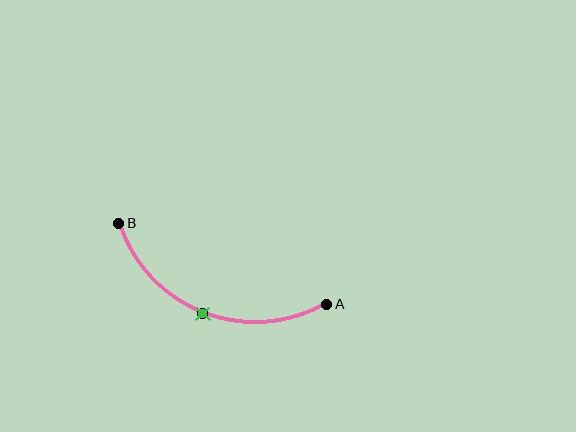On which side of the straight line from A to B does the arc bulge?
The arc bulges below the straight line connecting A and B.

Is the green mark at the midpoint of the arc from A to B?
Yes. The green mark lies on the arc at equal arc-length from both A and B — it is the arc midpoint.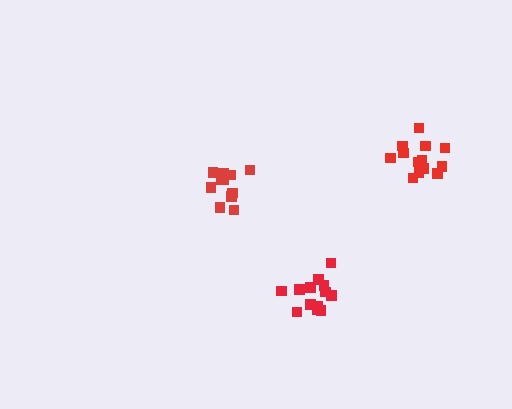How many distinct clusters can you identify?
There are 3 distinct clusters.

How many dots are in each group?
Group 1: 13 dots, Group 2: 13 dots, Group 3: 11 dots (37 total).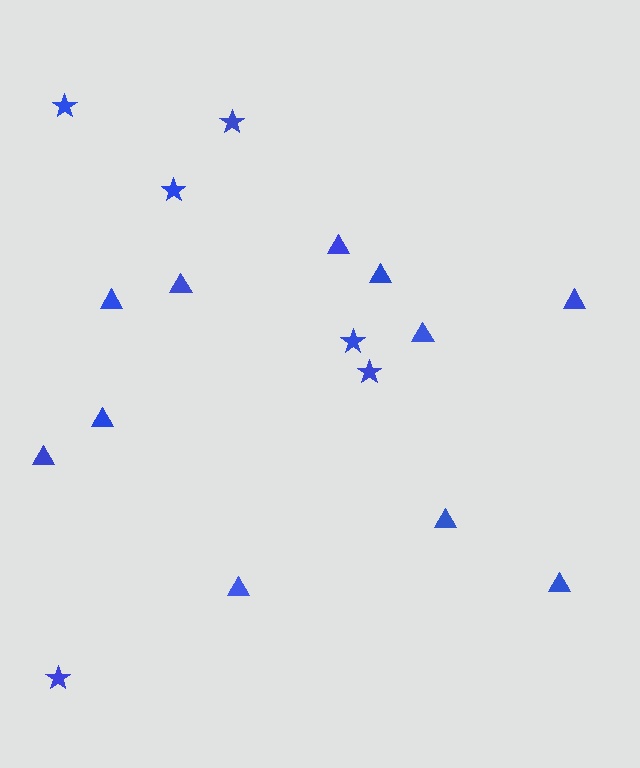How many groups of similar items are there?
There are 2 groups: one group of triangles (11) and one group of stars (6).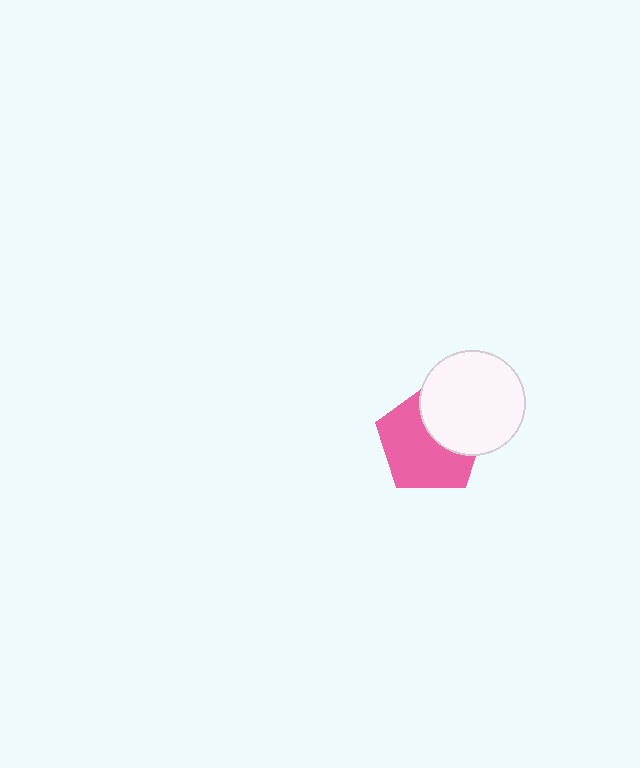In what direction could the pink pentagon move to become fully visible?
The pink pentagon could move toward the lower-left. That would shift it out from behind the white circle entirely.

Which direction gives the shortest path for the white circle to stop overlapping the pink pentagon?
Moving toward the upper-right gives the shortest separation.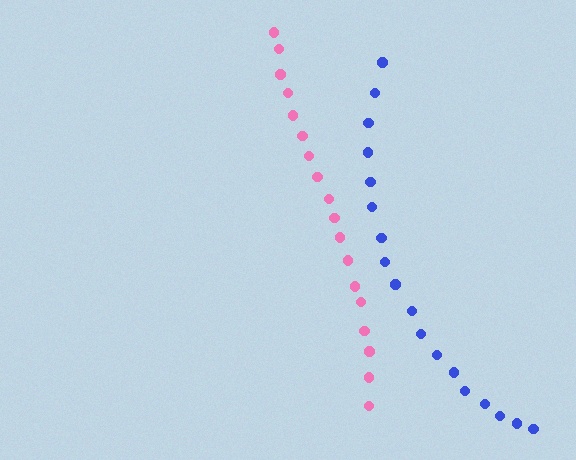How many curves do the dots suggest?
There are 2 distinct paths.